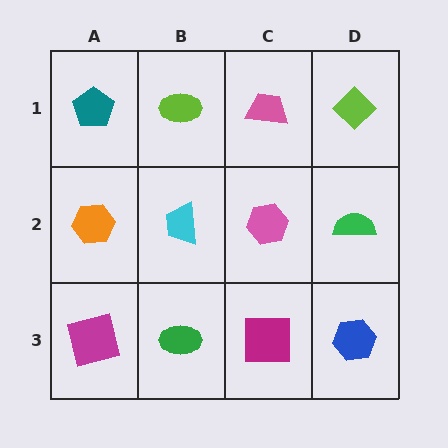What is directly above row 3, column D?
A green semicircle.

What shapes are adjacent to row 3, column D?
A green semicircle (row 2, column D), a magenta square (row 3, column C).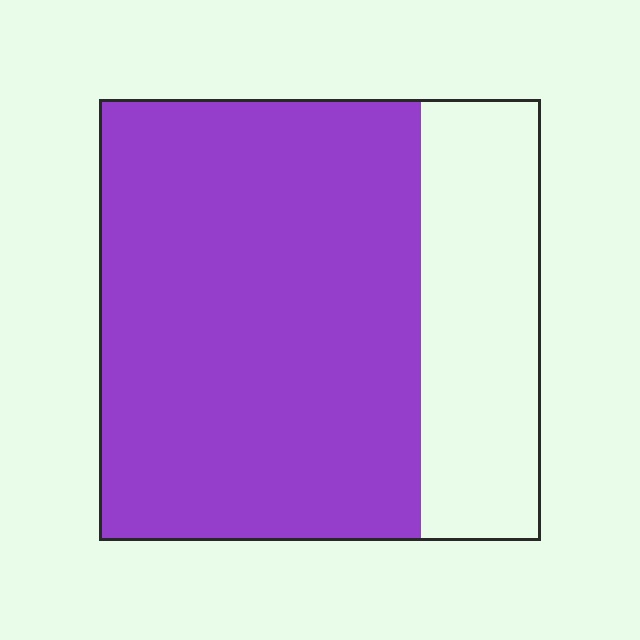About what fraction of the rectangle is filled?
About three quarters (3/4).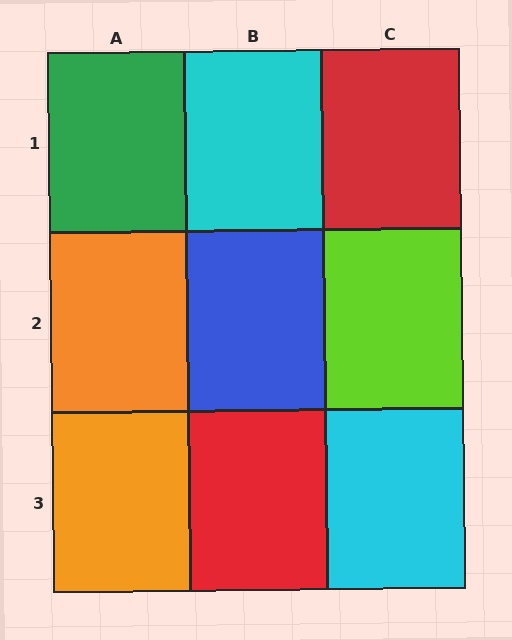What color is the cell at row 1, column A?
Green.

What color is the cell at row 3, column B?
Red.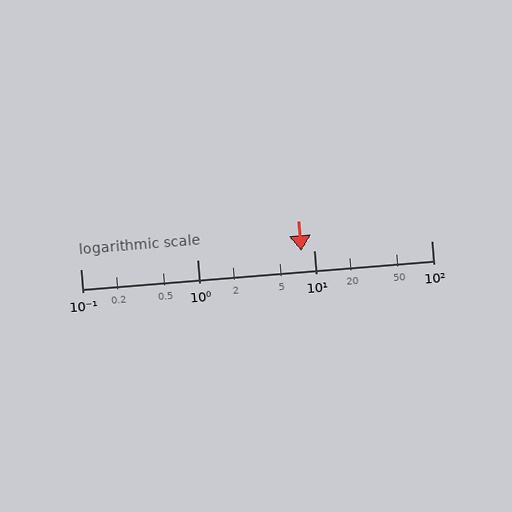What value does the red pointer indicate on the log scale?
The pointer indicates approximately 7.7.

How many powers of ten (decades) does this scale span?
The scale spans 3 decades, from 0.1 to 100.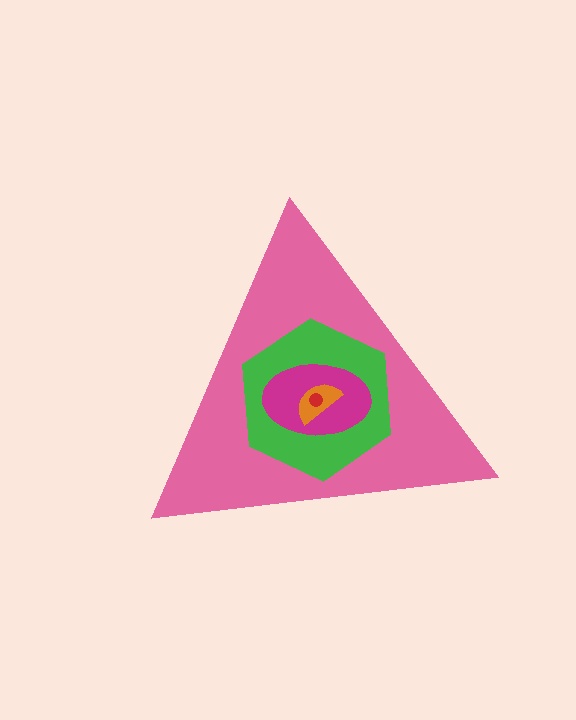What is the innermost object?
The red circle.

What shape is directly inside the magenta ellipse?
The orange semicircle.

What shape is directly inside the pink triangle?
The green hexagon.